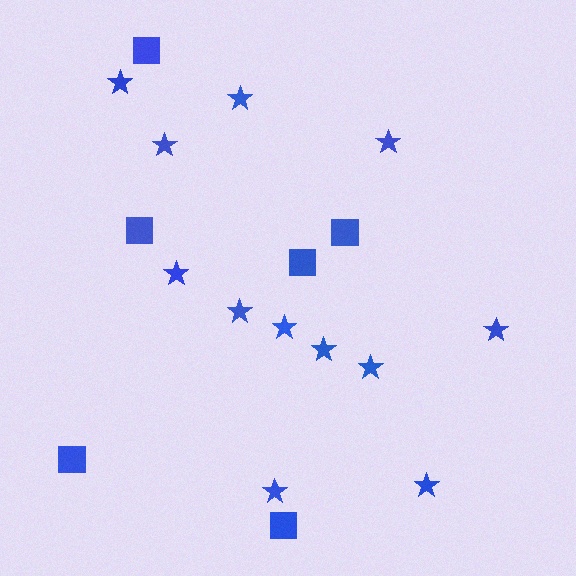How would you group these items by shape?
There are 2 groups: one group of stars (12) and one group of squares (6).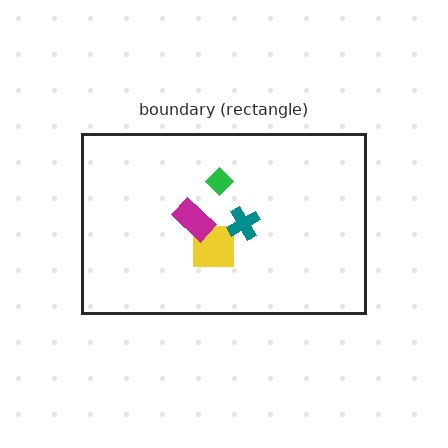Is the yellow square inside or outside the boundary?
Inside.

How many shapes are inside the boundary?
4 inside, 0 outside.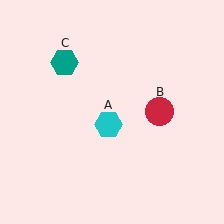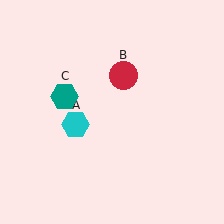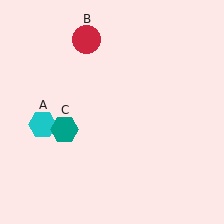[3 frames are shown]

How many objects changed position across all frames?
3 objects changed position: cyan hexagon (object A), red circle (object B), teal hexagon (object C).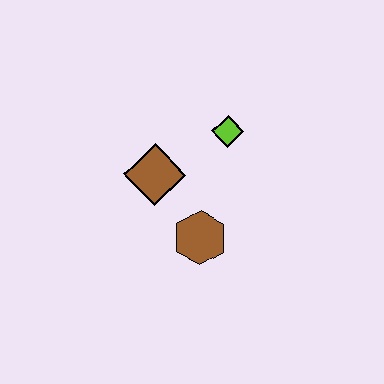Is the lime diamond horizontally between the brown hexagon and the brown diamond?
No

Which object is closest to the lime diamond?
The brown diamond is closest to the lime diamond.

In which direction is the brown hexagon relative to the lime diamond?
The brown hexagon is below the lime diamond.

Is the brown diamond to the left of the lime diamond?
Yes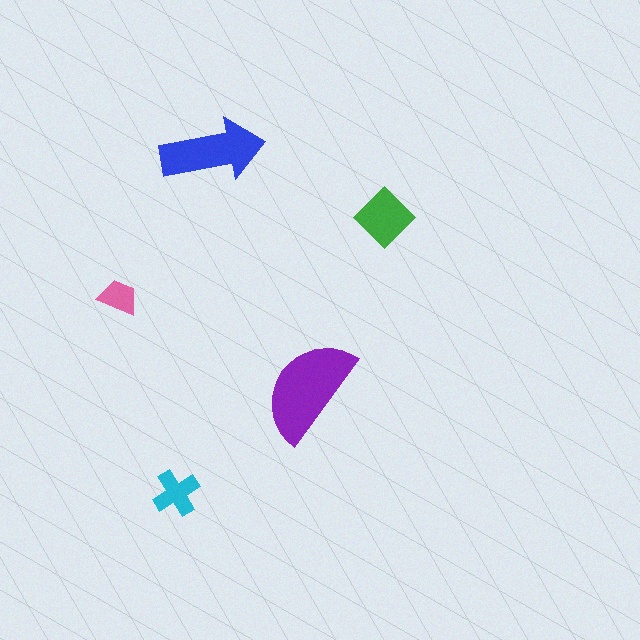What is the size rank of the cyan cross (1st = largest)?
4th.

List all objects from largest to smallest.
The purple semicircle, the blue arrow, the green diamond, the cyan cross, the pink trapezoid.